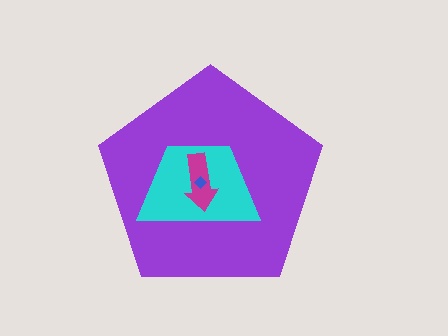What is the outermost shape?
The purple pentagon.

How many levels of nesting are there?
4.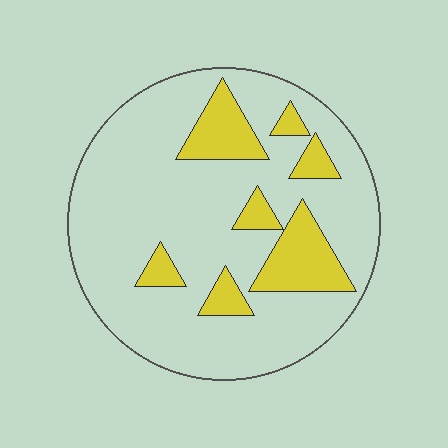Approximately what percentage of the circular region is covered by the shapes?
Approximately 20%.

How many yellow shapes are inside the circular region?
7.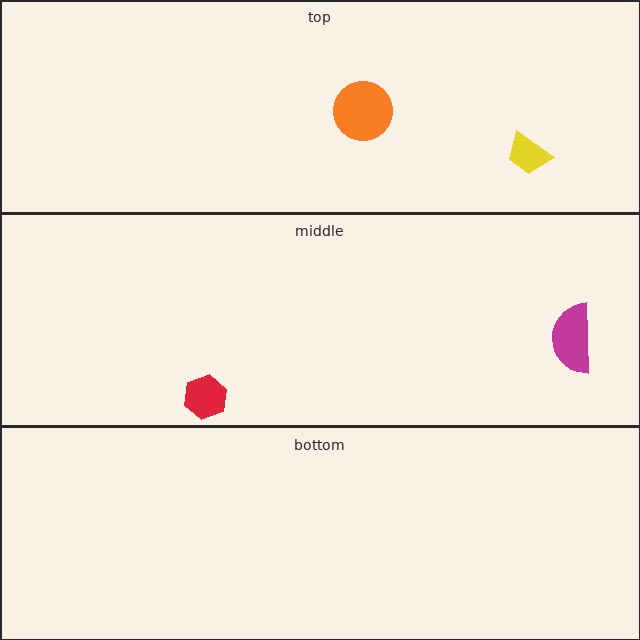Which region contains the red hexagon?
The middle region.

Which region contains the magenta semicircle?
The middle region.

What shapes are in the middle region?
The magenta semicircle, the red hexagon.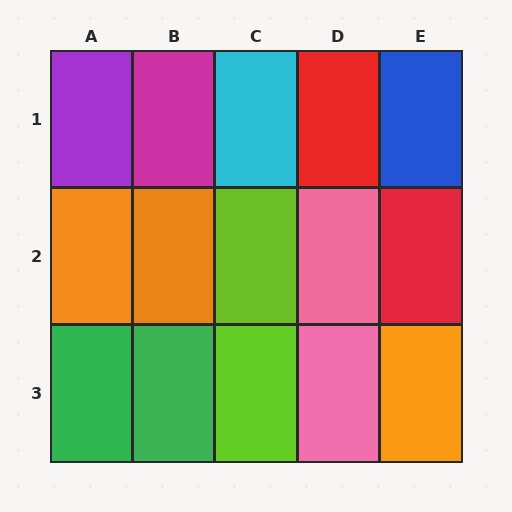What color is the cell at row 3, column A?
Green.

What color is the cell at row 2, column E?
Red.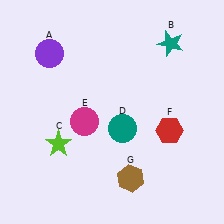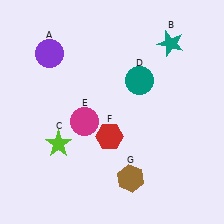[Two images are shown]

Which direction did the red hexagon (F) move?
The red hexagon (F) moved left.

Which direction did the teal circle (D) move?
The teal circle (D) moved up.